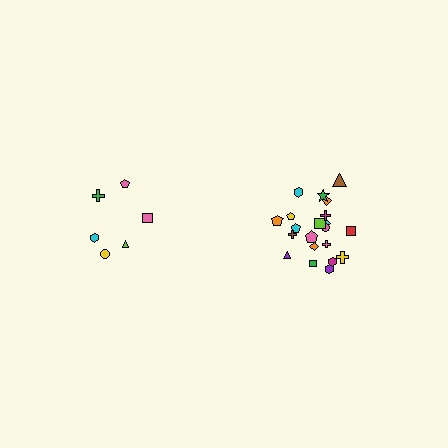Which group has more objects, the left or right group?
The right group.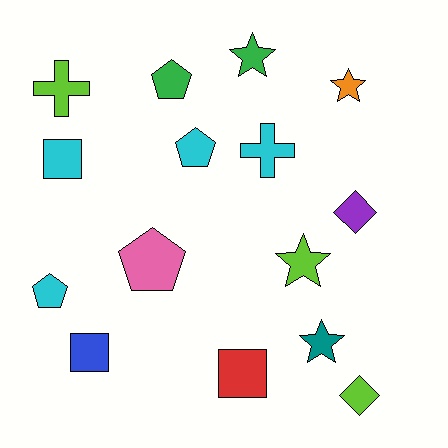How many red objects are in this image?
There is 1 red object.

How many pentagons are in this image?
There are 4 pentagons.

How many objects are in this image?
There are 15 objects.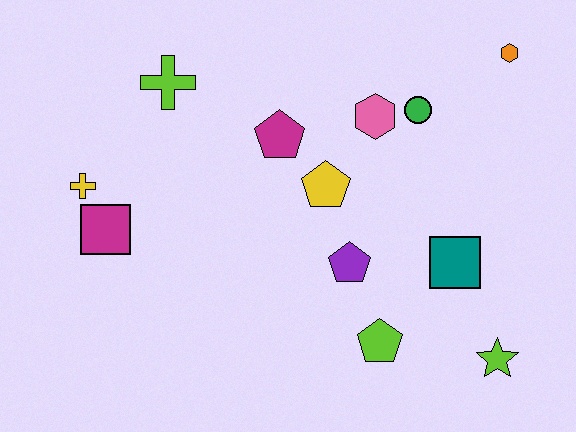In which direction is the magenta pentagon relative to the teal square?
The magenta pentagon is to the left of the teal square.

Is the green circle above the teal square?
Yes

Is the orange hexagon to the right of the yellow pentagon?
Yes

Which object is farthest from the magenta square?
The orange hexagon is farthest from the magenta square.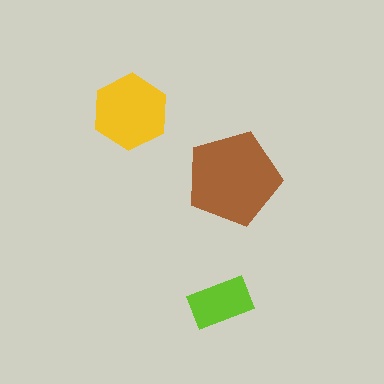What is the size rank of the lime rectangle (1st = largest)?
3rd.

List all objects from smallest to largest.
The lime rectangle, the yellow hexagon, the brown pentagon.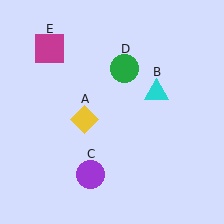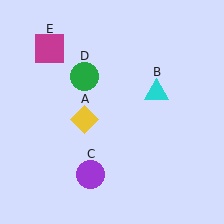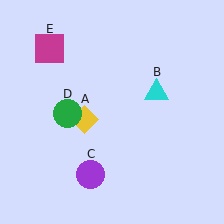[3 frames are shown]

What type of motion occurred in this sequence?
The green circle (object D) rotated counterclockwise around the center of the scene.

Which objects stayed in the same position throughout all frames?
Yellow diamond (object A) and cyan triangle (object B) and purple circle (object C) and magenta square (object E) remained stationary.